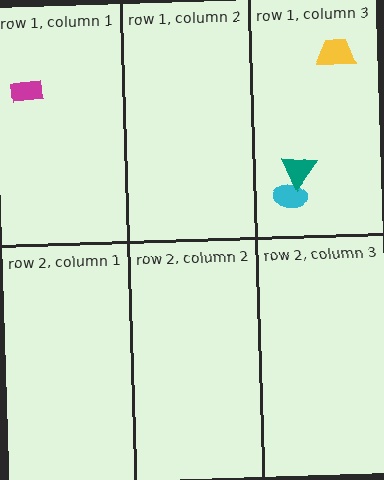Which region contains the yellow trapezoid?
The row 1, column 3 region.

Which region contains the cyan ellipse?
The row 1, column 3 region.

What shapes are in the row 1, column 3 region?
The cyan ellipse, the teal triangle, the yellow trapezoid.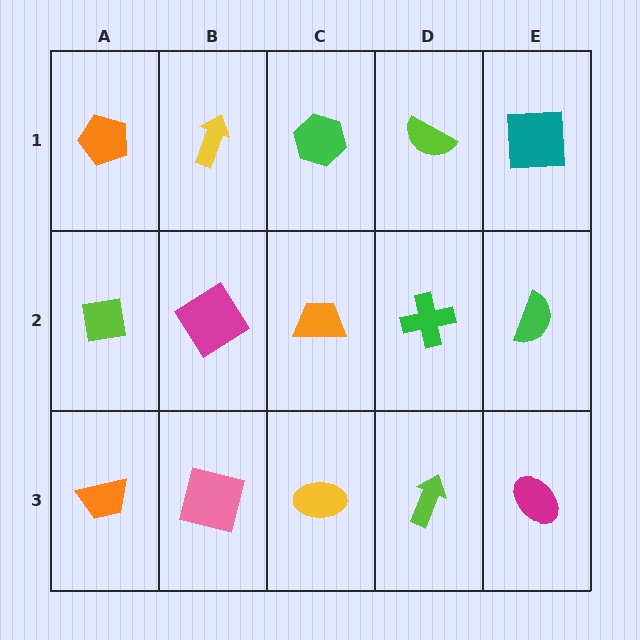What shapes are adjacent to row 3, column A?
A lime square (row 2, column A), a pink square (row 3, column B).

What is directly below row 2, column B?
A pink square.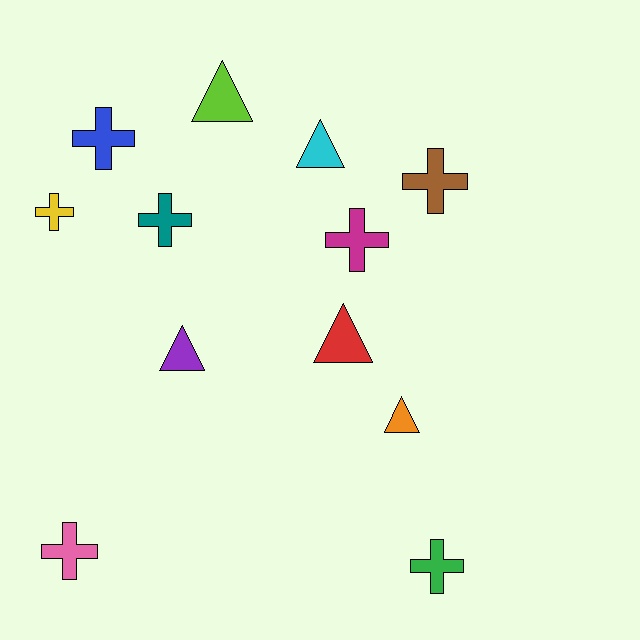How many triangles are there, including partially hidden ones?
There are 5 triangles.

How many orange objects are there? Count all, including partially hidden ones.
There is 1 orange object.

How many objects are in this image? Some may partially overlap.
There are 12 objects.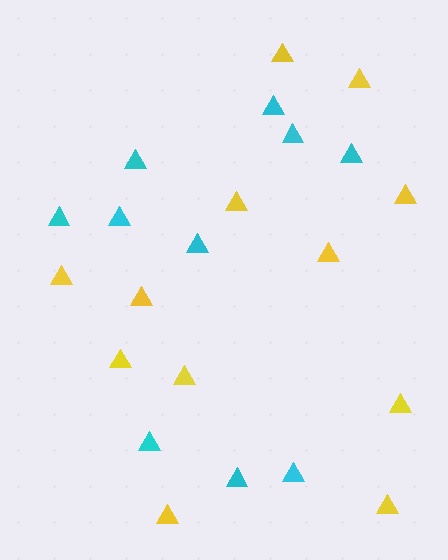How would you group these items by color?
There are 2 groups: one group of yellow triangles (12) and one group of cyan triangles (10).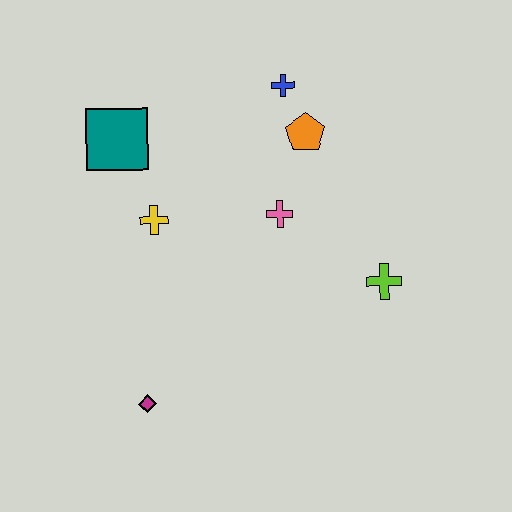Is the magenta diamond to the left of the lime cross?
Yes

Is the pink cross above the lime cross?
Yes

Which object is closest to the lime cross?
The pink cross is closest to the lime cross.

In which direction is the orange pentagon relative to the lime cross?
The orange pentagon is above the lime cross.